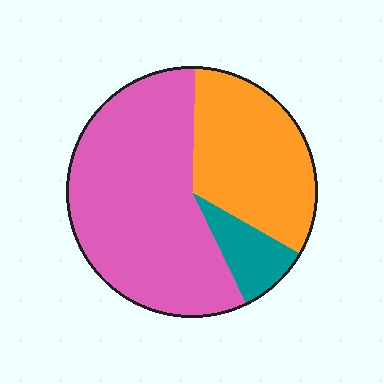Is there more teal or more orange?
Orange.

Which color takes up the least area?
Teal, at roughly 10%.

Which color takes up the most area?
Pink, at roughly 60%.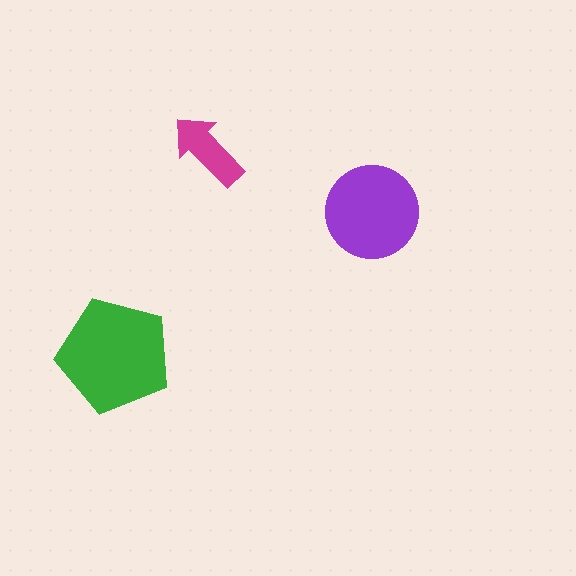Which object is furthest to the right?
The purple circle is rightmost.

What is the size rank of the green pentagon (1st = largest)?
1st.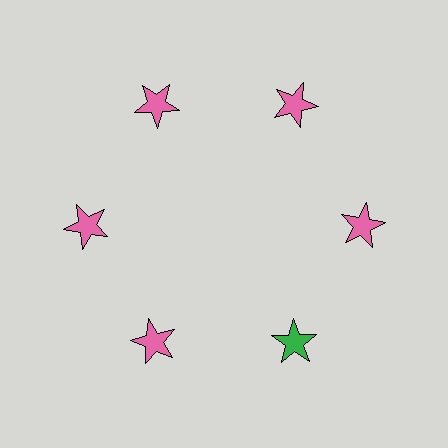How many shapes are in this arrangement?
There are 6 shapes arranged in a ring pattern.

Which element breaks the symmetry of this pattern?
The green star at roughly the 5 o'clock position breaks the symmetry. All other shapes are pink stars.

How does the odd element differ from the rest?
It has a different color: green instead of pink.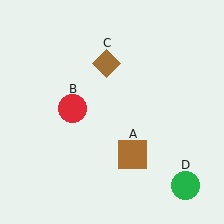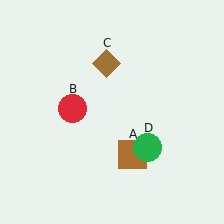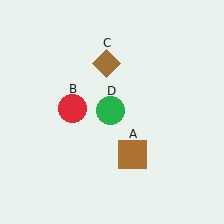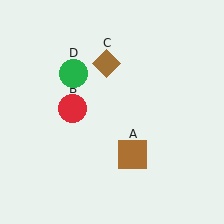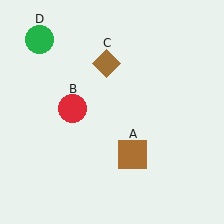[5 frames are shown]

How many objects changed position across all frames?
1 object changed position: green circle (object D).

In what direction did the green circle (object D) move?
The green circle (object D) moved up and to the left.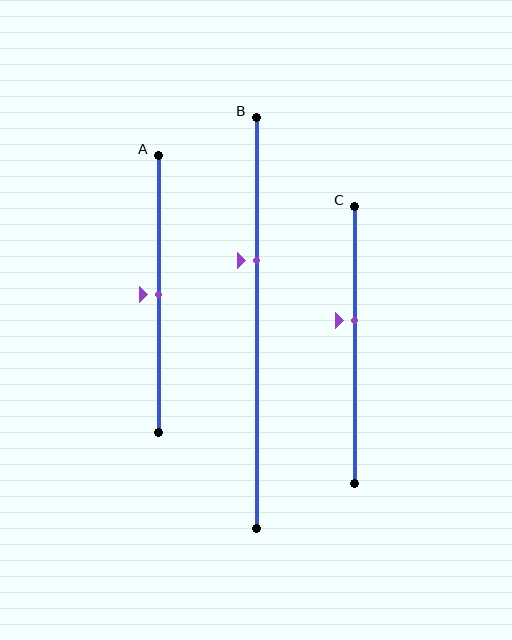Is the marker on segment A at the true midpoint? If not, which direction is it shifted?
Yes, the marker on segment A is at the true midpoint.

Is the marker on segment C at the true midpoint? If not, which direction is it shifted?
No, the marker on segment C is shifted upward by about 9% of the segment length.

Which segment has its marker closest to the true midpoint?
Segment A has its marker closest to the true midpoint.